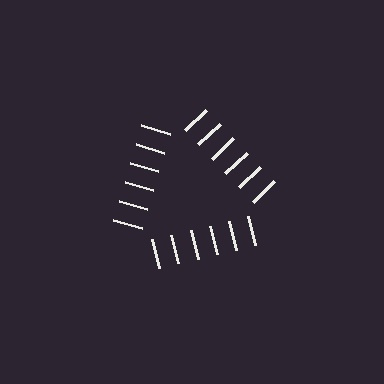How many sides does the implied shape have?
3 sides — the line-ends trace a triangle.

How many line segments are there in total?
18 — 6 along each of the 3 edges.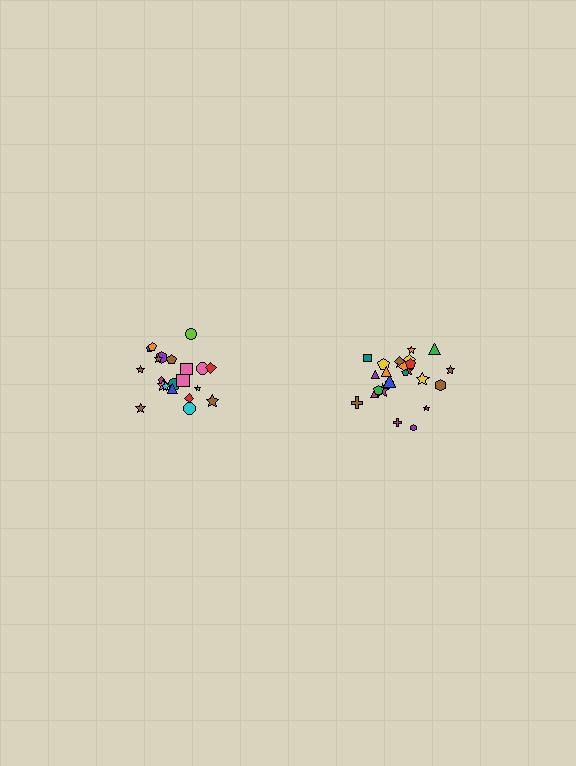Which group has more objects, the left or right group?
The right group.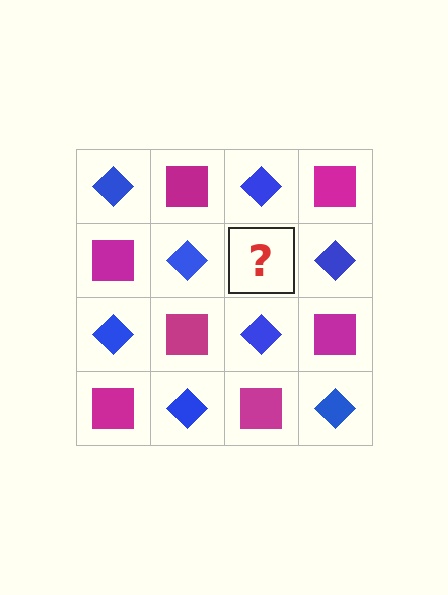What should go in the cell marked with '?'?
The missing cell should contain a magenta square.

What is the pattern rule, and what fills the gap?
The rule is that it alternates blue diamond and magenta square in a checkerboard pattern. The gap should be filled with a magenta square.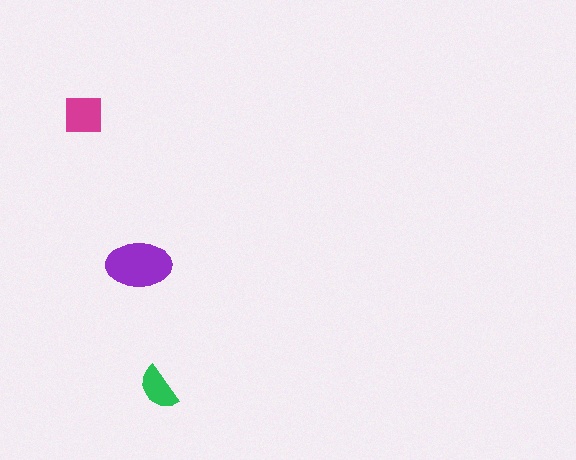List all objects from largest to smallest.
The purple ellipse, the magenta square, the green semicircle.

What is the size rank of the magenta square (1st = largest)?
2nd.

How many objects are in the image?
There are 3 objects in the image.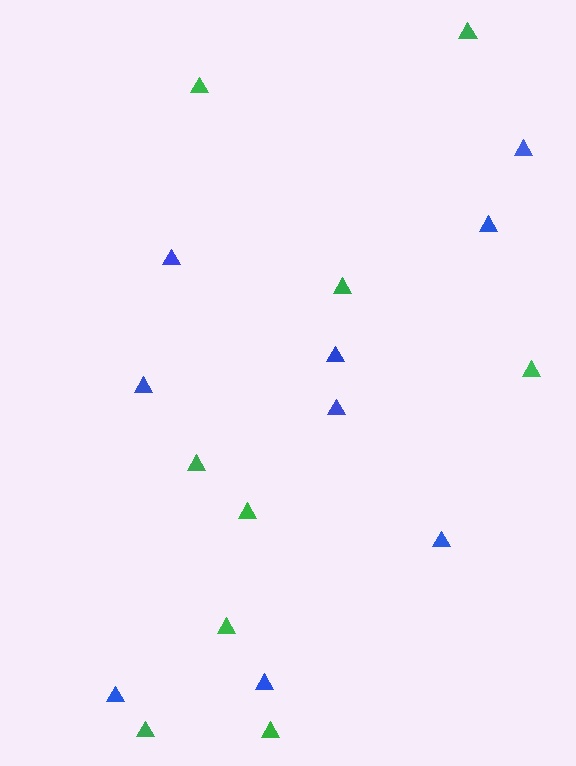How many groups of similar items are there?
There are 2 groups: one group of green triangles (9) and one group of blue triangles (9).